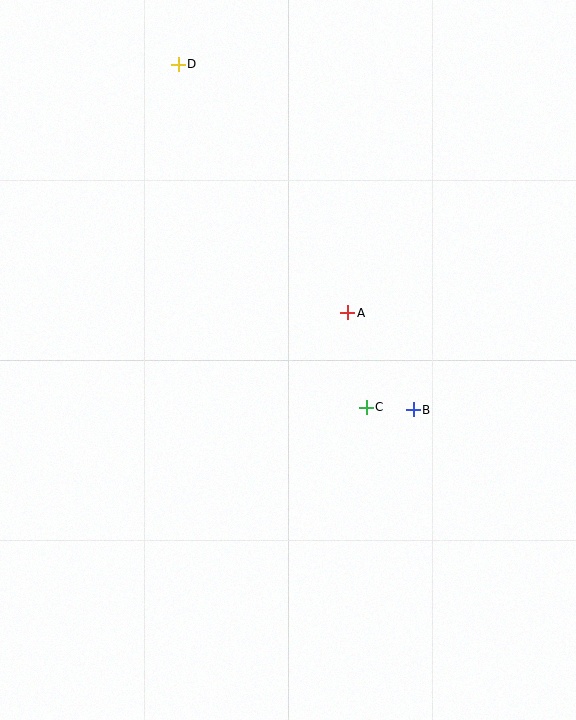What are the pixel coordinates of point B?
Point B is at (413, 410).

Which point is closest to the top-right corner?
Point A is closest to the top-right corner.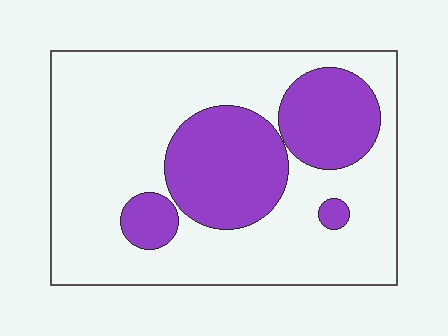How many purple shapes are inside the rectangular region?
4.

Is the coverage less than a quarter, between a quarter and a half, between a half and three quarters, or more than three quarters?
Between a quarter and a half.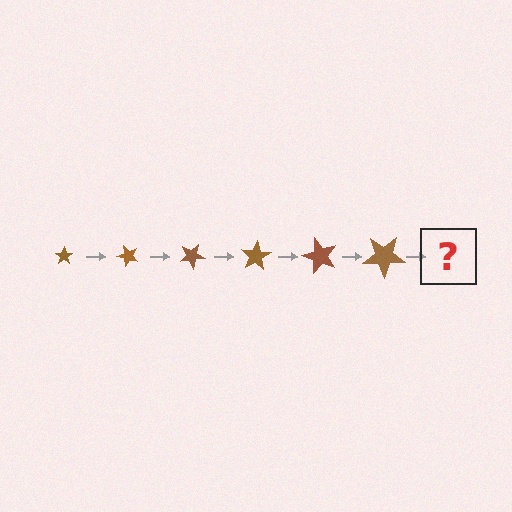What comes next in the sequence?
The next element should be a star, larger than the previous one and rotated 300 degrees from the start.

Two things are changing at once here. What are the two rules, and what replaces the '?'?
The two rules are that the star grows larger each step and it rotates 50 degrees each step. The '?' should be a star, larger than the previous one and rotated 300 degrees from the start.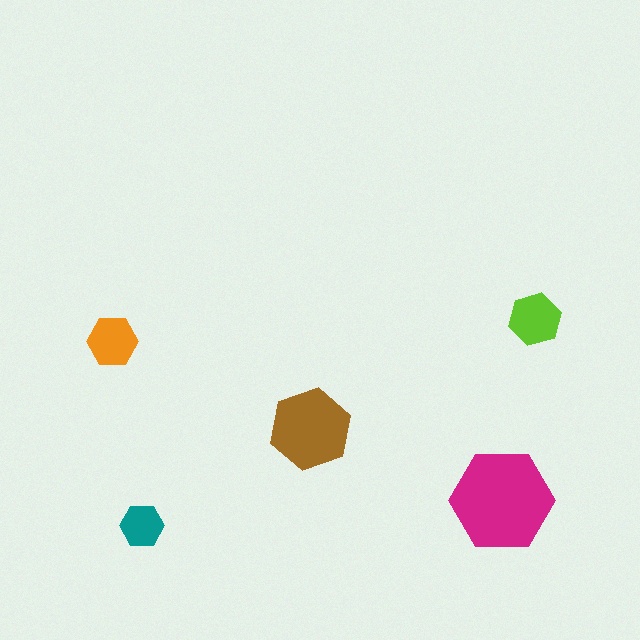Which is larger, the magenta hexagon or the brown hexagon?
The magenta one.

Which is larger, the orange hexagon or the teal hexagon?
The orange one.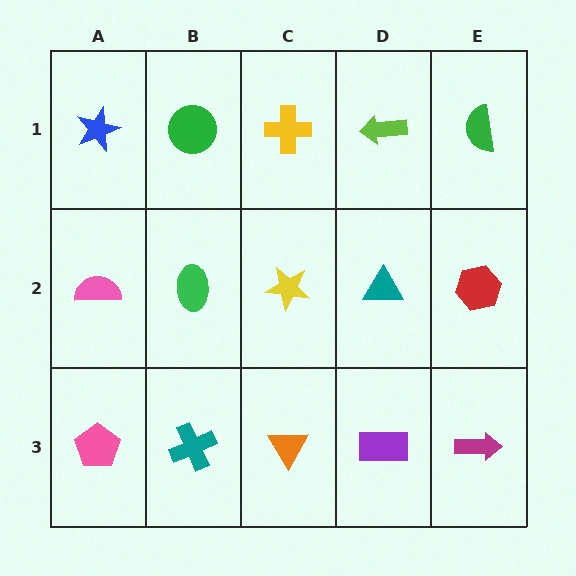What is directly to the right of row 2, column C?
A teal triangle.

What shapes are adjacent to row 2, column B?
A green circle (row 1, column B), a teal cross (row 3, column B), a pink semicircle (row 2, column A), a yellow star (row 2, column C).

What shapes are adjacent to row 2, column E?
A green semicircle (row 1, column E), a magenta arrow (row 3, column E), a teal triangle (row 2, column D).